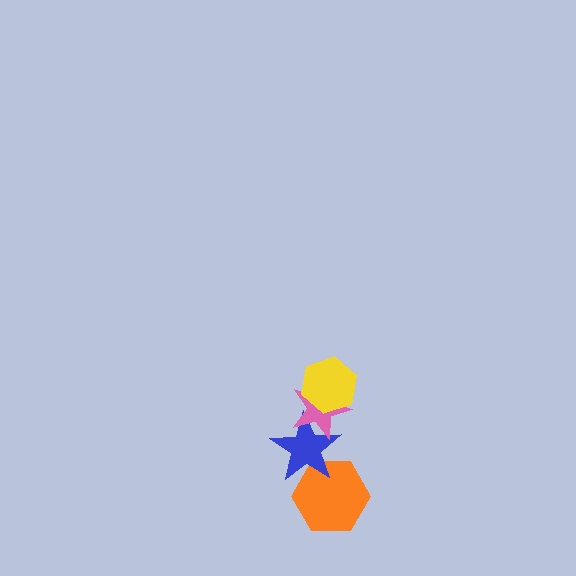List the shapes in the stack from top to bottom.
From top to bottom: the yellow hexagon, the pink star, the blue star, the orange hexagon.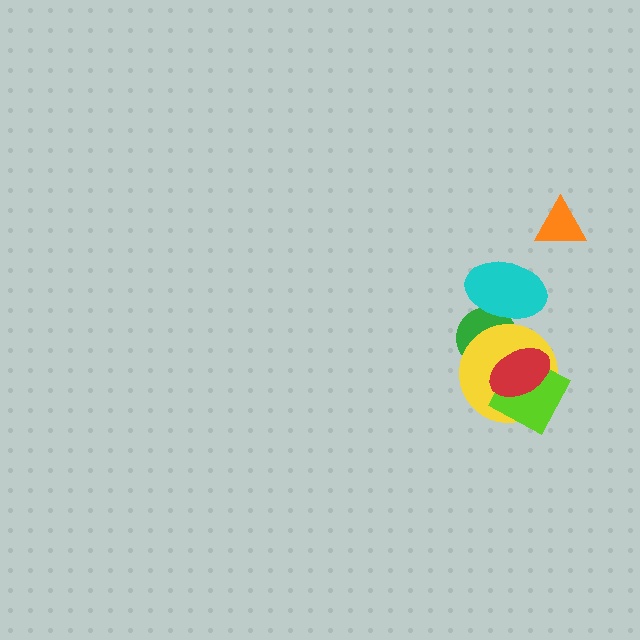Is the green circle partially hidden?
Yes, it is partially covered by another shape.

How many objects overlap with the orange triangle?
0 objects overlap with the orange triangle.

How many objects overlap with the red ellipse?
3 objects overlap with the red ellipse.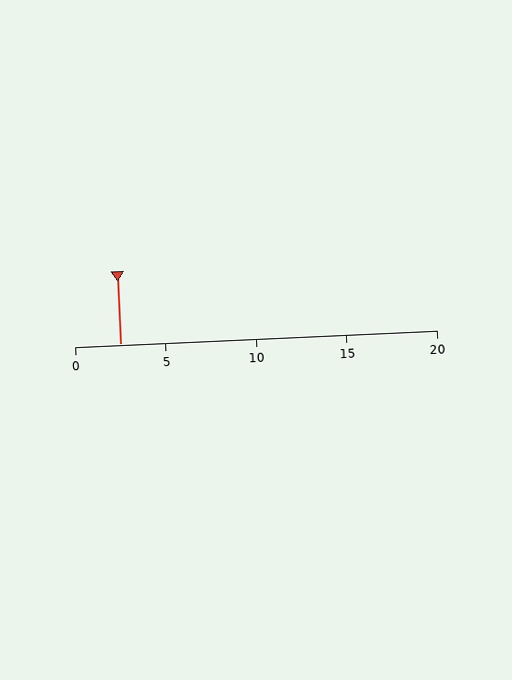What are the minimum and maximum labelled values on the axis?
The axis runs from 0 to 20.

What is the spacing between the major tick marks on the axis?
The major ticks are spaced 5 apart.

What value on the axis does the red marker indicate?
The marker indicates approximately 2.5.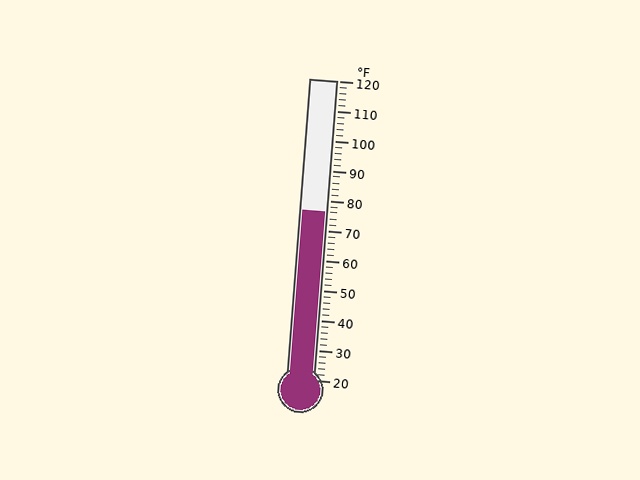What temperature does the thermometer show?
The thermometer shows approximately 76°F.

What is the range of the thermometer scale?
The thermometer scale ranges from 20°F to 120°F.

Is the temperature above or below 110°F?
The temperature is below 110°F.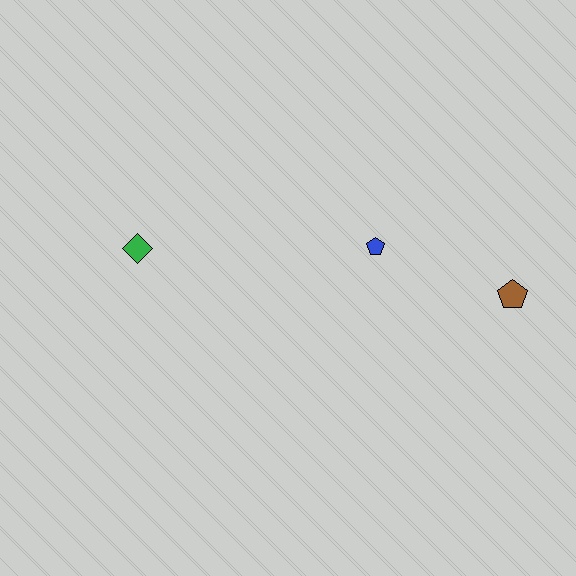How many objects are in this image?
There are 3 objects.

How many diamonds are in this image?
There is 1 diamond.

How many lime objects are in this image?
There are no lime objects.